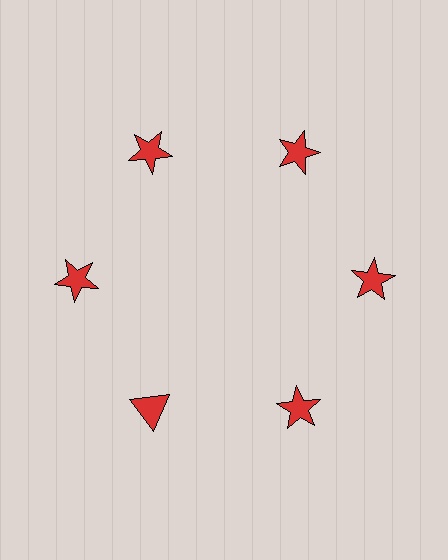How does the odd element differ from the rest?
It has a different shape: triangle instead of star.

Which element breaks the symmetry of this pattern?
The red triangle at roughly the 7 o'clock position breaks the symmetry. All other shapes are red stars.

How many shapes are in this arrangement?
There are 6 shapes arranged in a ring pattern.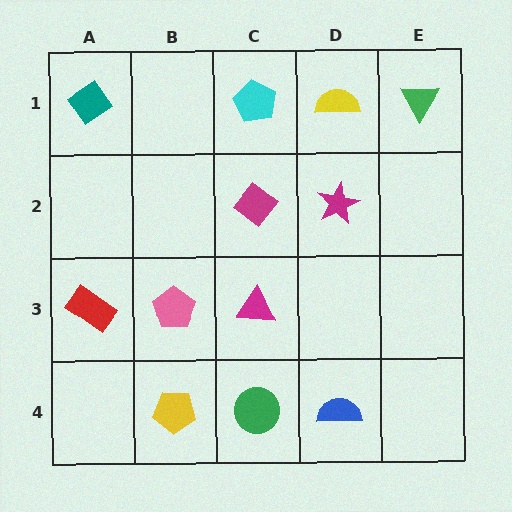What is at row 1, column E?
A green triangle.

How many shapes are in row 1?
4 shapes.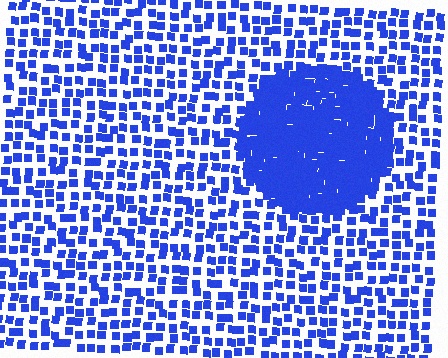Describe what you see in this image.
The image contains small blue elements arranged at two different densities. A circle-shaped region is visible where the elements are more densely packed than the surrounding area.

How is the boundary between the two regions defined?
The boundary is defined by a change in element density (approximately 2.9x ratio). All elements are the same color, size, and shape.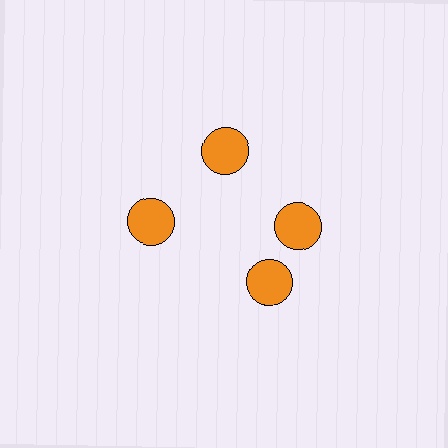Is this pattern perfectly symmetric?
No. The 4 orange circles are arranged in a ring, but one element near the 6 o'clock position is rotated out of alignment along the ring, breaking the 4-fold rotational symmetry.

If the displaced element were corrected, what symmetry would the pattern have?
It would have 4-fold rotational symmetry — the pattern would map onto itself every 90 degrees.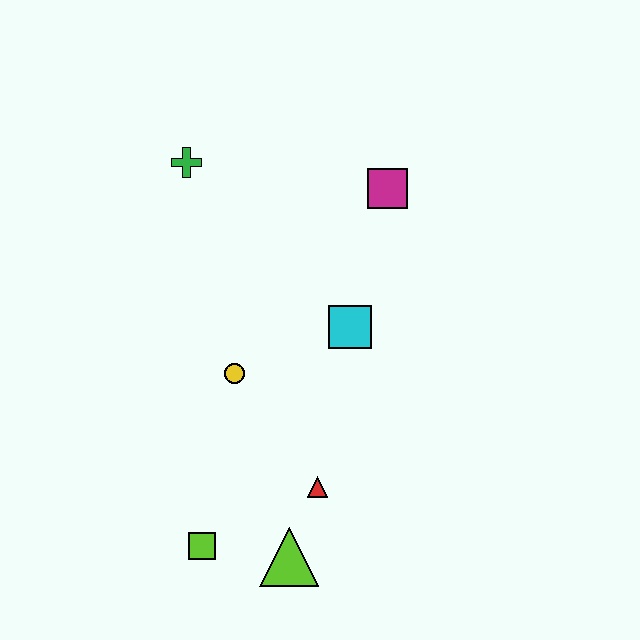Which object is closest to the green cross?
The magenta square is closest to the green cross.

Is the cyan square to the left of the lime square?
No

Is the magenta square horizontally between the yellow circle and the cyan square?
No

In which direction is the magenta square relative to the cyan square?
The magenta square is above the cyan square.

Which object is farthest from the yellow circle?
The magenta square is farthest from the yellow circle.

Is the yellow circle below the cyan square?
Yes